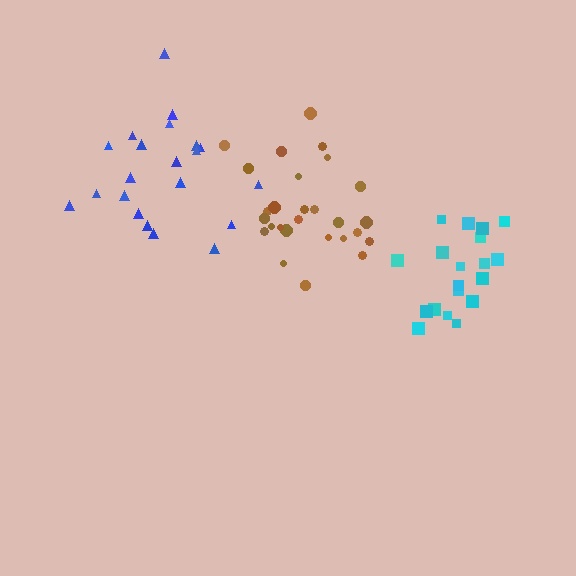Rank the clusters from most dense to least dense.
cyan, brown, blue.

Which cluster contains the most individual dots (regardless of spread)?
Brown (27).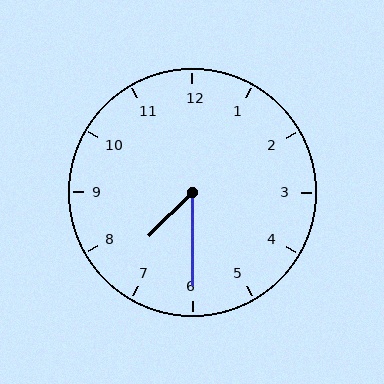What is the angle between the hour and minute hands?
Approximately 45 degrees.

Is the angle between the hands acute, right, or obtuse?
It is acute.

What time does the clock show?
7:30.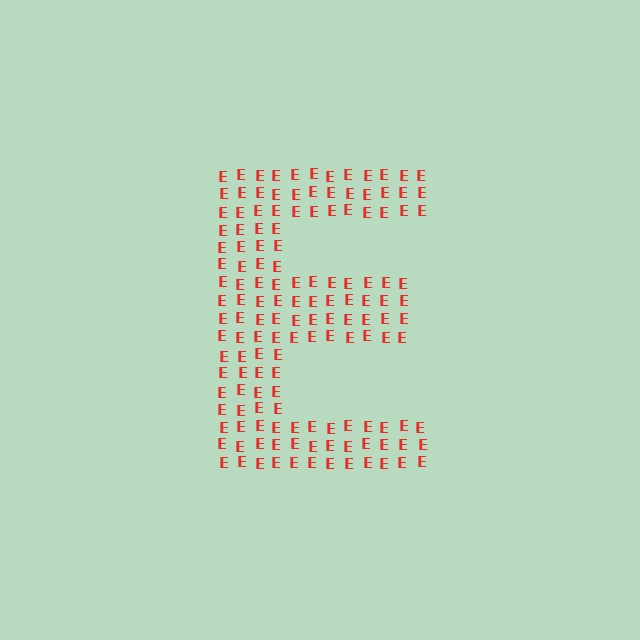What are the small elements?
The small elements are letter E's.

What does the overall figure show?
The overall figure shows the letter E.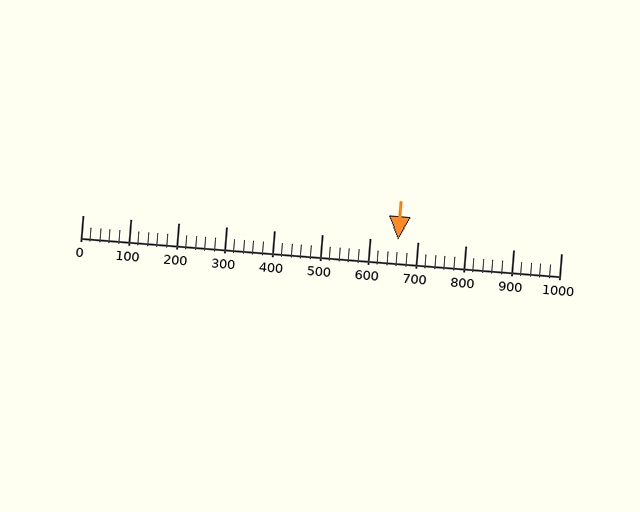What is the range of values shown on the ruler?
The ruler shows values from 0 to 1000.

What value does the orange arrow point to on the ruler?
The orange arrow points to approximately 660.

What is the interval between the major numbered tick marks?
The major tick marks are spaced 100 units apart.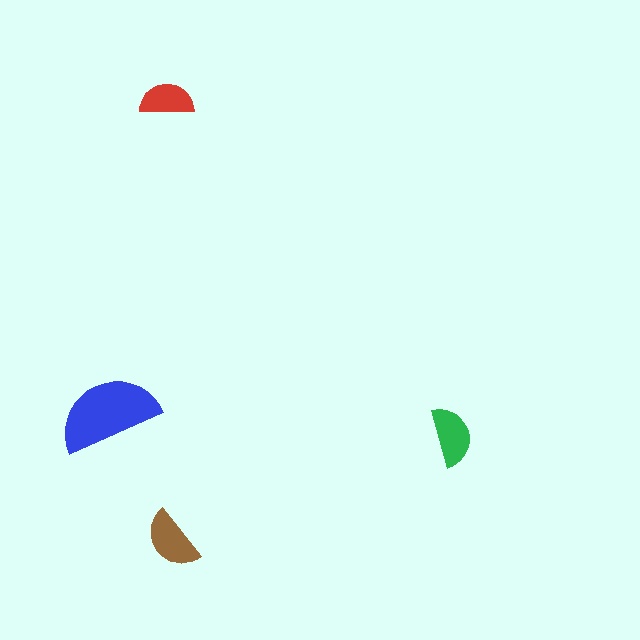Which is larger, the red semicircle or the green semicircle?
The green one.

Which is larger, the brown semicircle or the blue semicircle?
The blue one.